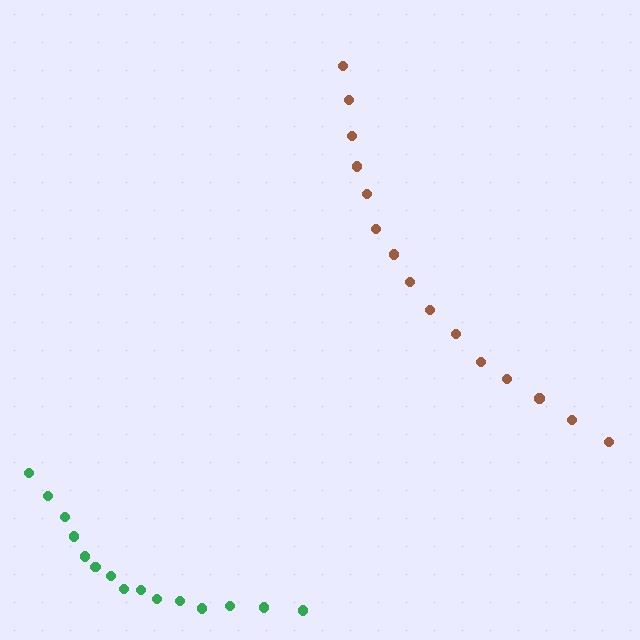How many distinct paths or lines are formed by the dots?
There are 2 distinct paths.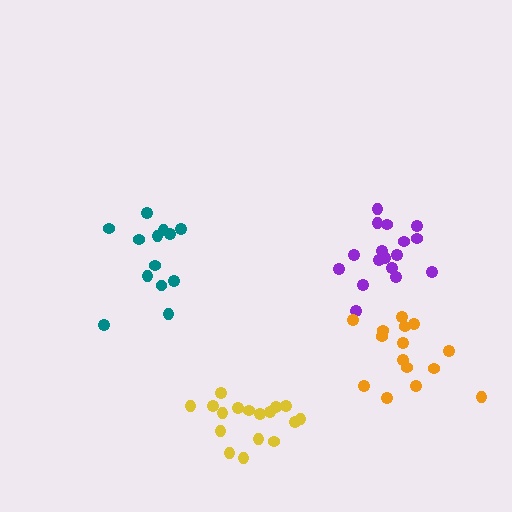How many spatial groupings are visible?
There are 4 spatial groupings.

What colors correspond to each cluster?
The clusters are colored: teal, purple, orange, yellow.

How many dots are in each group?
Group 1: 13 dots, Group 2: 17 dots, Group 3: 15 dots, Group 4: 17 dots (62 total).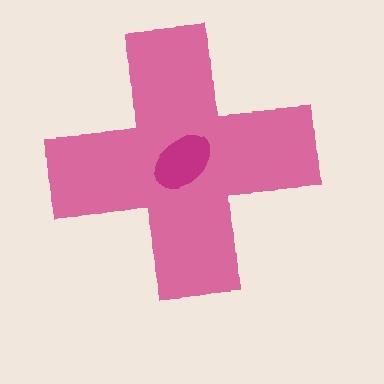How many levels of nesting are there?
2.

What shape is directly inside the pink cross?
The magenta ellipse.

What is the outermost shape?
The pink cross.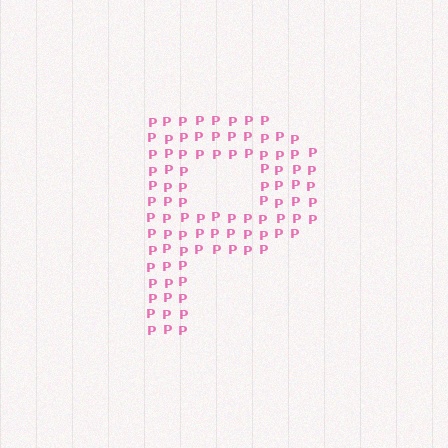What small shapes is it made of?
It is made of small letter P's.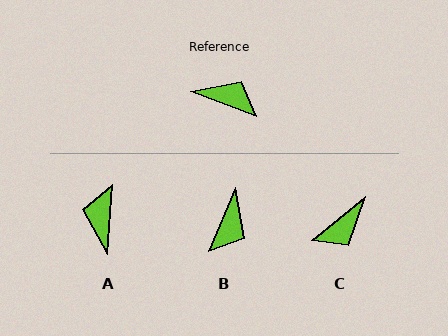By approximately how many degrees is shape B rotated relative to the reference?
Approximately 91 degrees clockwise.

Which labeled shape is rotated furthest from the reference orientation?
C, about 120 degrees away.